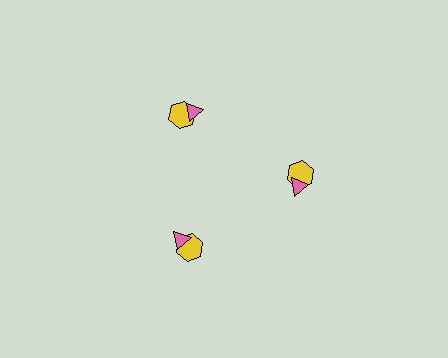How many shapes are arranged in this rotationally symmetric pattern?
There are 6 shapes, arranged in 3 groups of 2.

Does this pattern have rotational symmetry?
Yes, this pattern has 3-fold rotational symmetry. It looks the same after rotating 120 degrees around the center.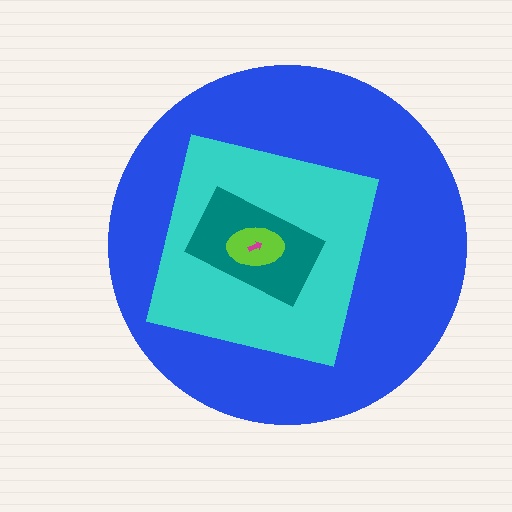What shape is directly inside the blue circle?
The cyan square.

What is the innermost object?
The magenta arrow.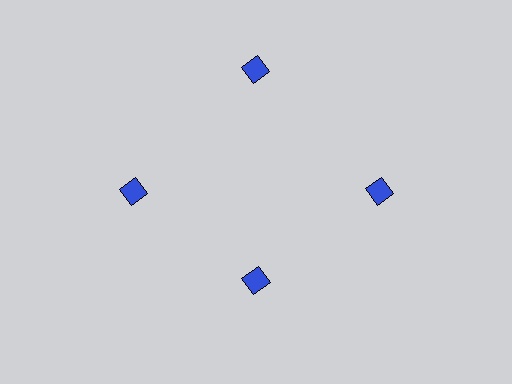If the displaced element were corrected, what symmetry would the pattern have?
It would have 4-fold rotational symmetry — the pattern would map onto itself every 90 degrees.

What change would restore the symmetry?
The symmetry would be restored by moving it outward, back onto the ring so that all 4 squares sit at equal angles and equal distance from the center.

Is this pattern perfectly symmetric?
No. The 4 blue squares are arranged in a ring, but one element near the 6 o'clock position is pulled inward toward the center, breaking the 4-fold rotational symmetry.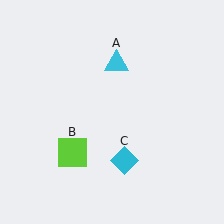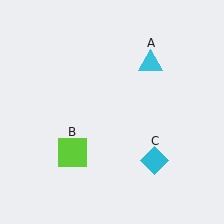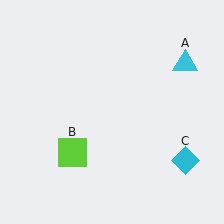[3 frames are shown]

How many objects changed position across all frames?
2 objects changed position: cyan triangle (object A), cyan diamond (object C).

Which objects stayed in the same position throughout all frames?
Lime square (object B) remained stationary.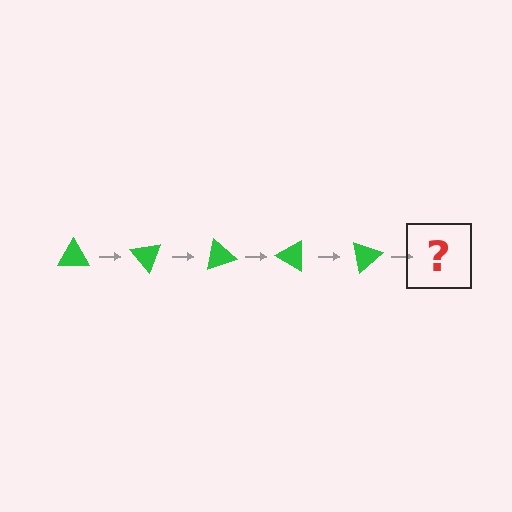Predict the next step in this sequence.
The next step is a green triangle rotated 250 degrees.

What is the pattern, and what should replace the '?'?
The pattern is that the triangle rotates 50 degrees each step. The '?' should be a green triangle rotated 250 degrees.